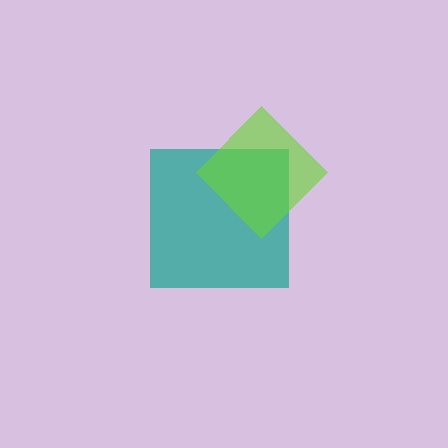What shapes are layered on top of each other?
The layered shapes are: a teal square, a lime diamond.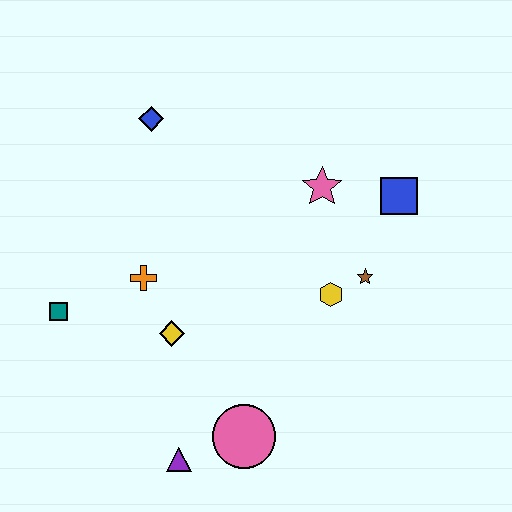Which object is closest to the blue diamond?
The orange cross is closest to the blue diamond.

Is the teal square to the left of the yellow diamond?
Yes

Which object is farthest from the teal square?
The blue square is farthest from the teal square.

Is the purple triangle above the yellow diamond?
No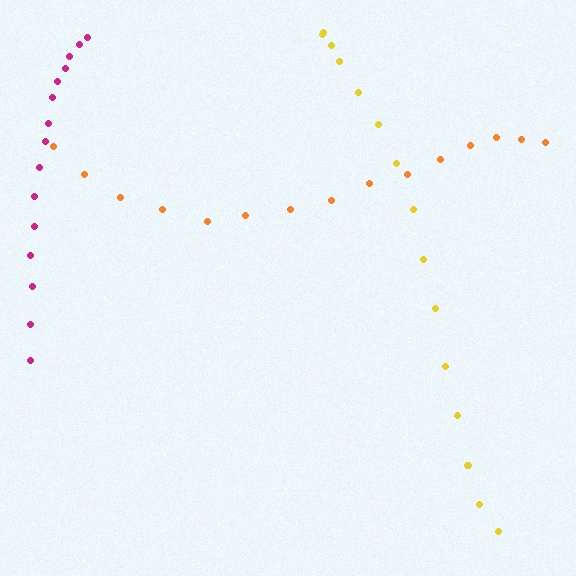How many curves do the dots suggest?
There are 3 distinct paths.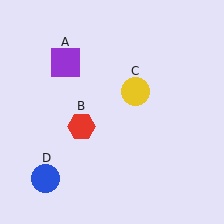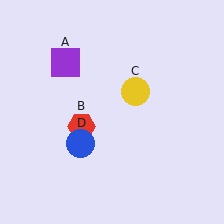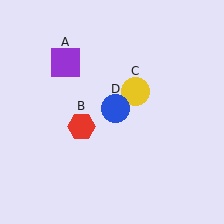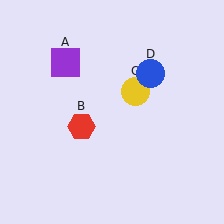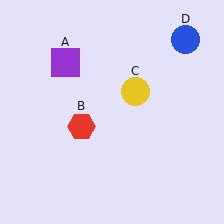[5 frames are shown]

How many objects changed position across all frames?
1 object changed position: blue circle (object D).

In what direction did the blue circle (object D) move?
The blue circle (object D) moved up and to the right.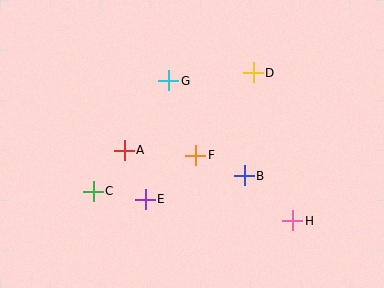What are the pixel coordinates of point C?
Point C is at (93, 191).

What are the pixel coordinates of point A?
Point A is at (124, 150).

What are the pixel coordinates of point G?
Point G is at (169, 81).